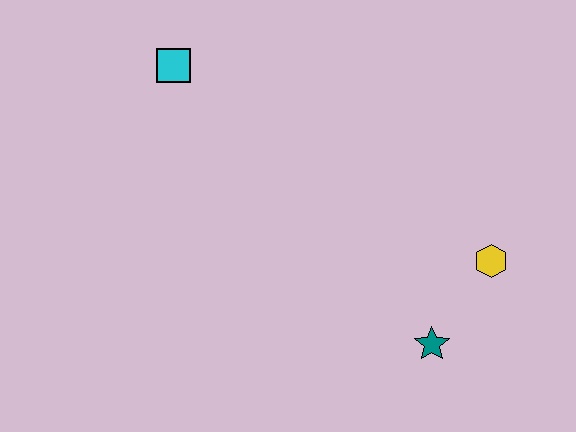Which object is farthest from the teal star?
The cyan square is farthest from the teal star.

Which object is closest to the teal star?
The yellow hexagon is closest to the teal star.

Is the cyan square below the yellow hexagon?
No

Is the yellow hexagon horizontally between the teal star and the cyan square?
No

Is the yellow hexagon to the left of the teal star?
No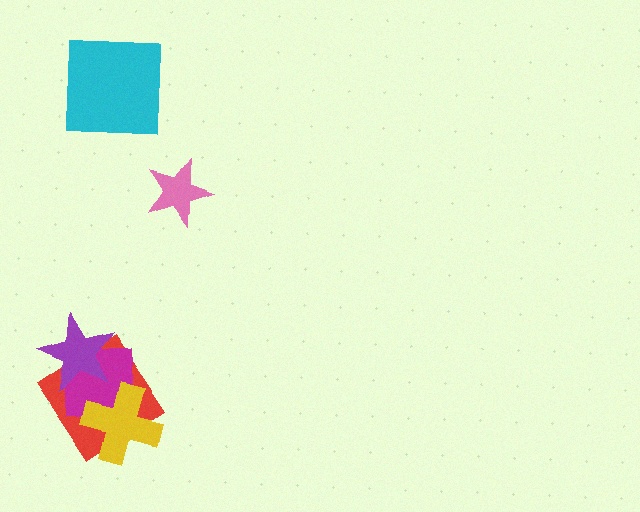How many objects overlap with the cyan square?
0 objects overlap with the cyan square.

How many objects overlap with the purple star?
2 objects overlap with the purple star.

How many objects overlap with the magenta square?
3 objects overlap with the magenta square.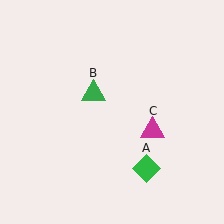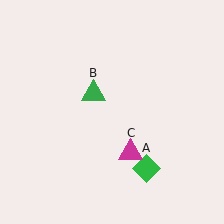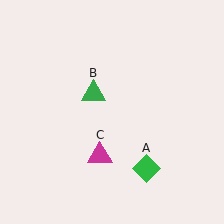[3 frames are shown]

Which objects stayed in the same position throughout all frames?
Green diamond (object A) and green triangle (object B) remained stationary.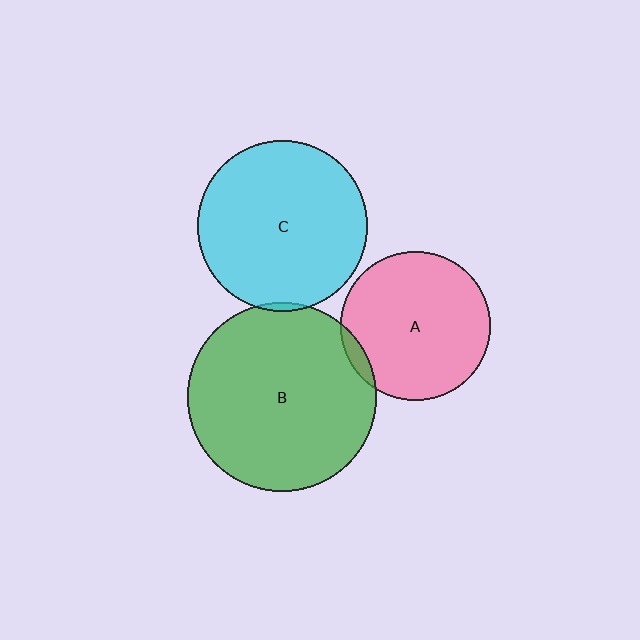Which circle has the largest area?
Circle B (green).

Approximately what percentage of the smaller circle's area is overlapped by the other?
Approximately 5%.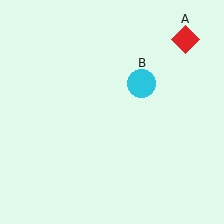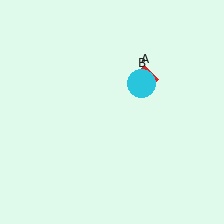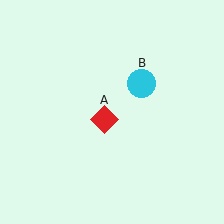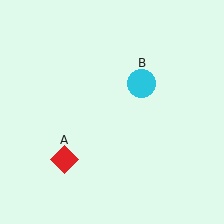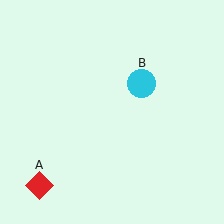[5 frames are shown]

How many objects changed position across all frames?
1 object changed position: red diamond (object A).